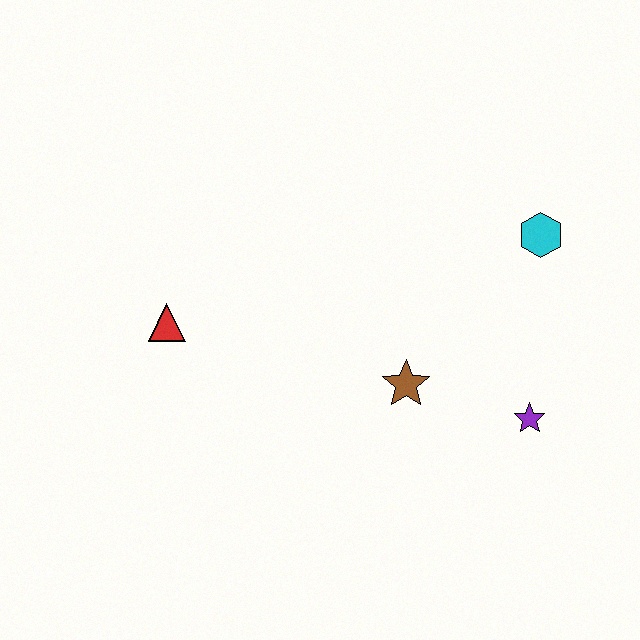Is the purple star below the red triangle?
Yes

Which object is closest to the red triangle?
The brown star is closest to the red triangle.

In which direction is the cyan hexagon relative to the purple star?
The cyan hexagon is above the purple star.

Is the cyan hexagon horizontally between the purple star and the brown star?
No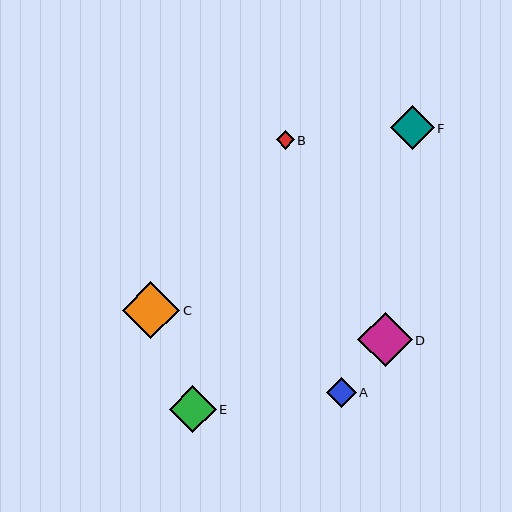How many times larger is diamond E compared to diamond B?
Diamond E is approximately 2.6 times the size of diamond B.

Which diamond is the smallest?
Diamond B is the smallest with a size of approximately 18 pixels.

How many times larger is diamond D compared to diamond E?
Diamond D is approximately 1.2 times the size of diamond E.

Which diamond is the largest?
Diamond C is the largest with a size of approximately 58 pixels.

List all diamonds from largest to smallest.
From largest to smallest: C, D, E, F, A, B.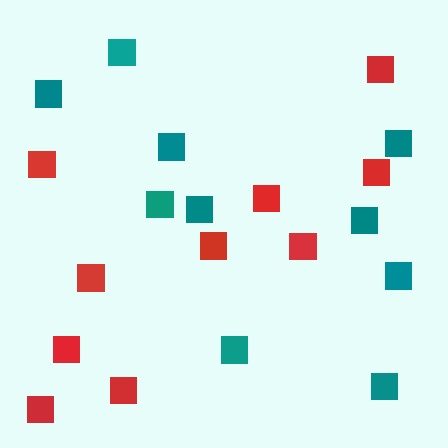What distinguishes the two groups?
There are 2 groups: one group of teal squares (10) and one group of red squares (10).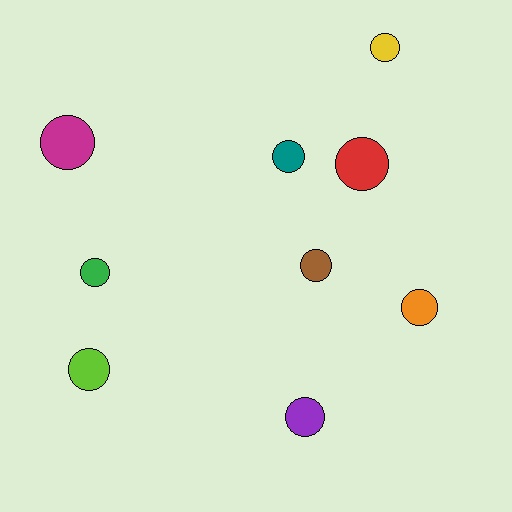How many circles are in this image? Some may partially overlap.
There are 9 circles.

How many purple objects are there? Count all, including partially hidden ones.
There is 1 purple object.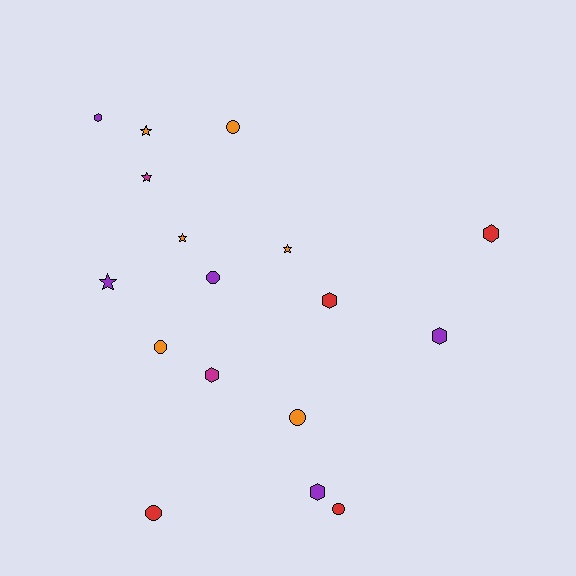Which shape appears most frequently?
Hexagon, with 6 objects.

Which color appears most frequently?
Orange, with 6 objects.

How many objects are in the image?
There are 17 objects.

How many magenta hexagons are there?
There is 1 magenta hexagon.